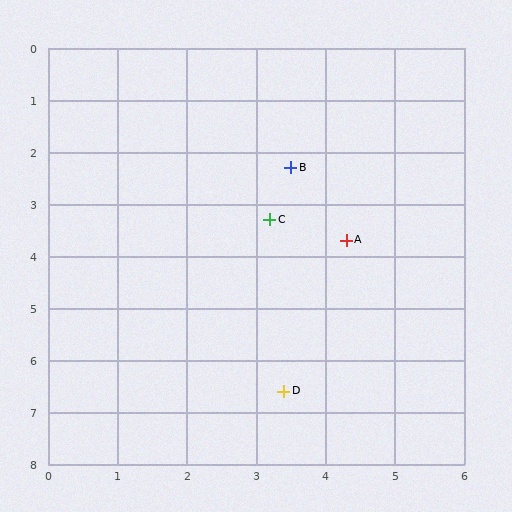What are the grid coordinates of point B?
Point B is at approximately (3.5, 2.3).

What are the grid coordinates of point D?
Point D is at approximately (3.4, 6.6).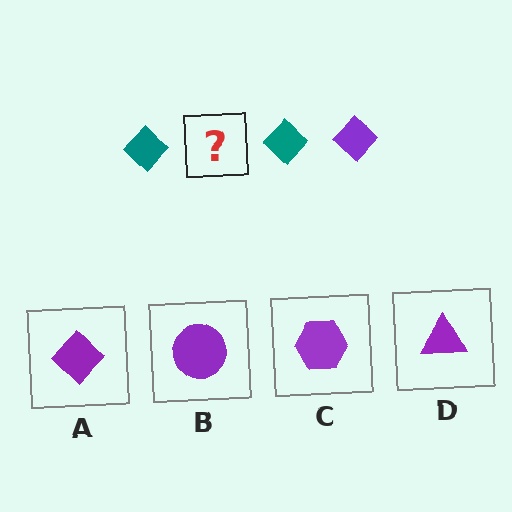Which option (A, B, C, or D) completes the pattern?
A.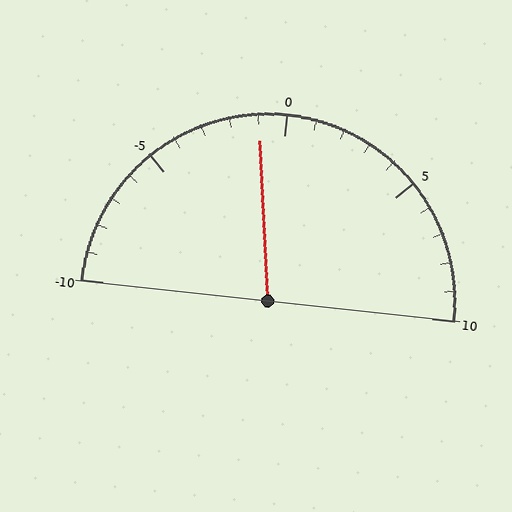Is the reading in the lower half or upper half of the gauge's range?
The reading is in the lower half of the range (-10 to 10).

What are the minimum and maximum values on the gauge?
The gauge ranges from -10 to 10.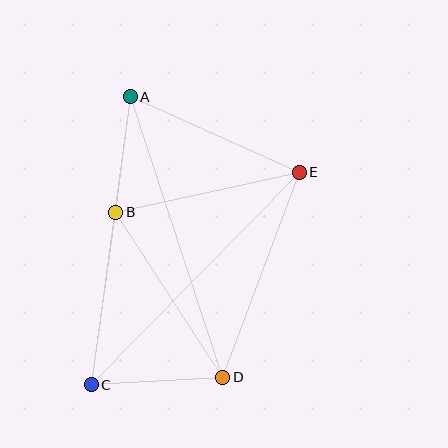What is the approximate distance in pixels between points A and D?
The distance between A and D is approximately 295 pixels.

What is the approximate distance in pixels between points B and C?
The distance between B and C is approximately 174 pixels.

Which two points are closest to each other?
Points A and B are closest to each other.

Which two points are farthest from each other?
Points C and E are farthest from each other.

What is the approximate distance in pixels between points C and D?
The distance between C and D is approximately 132 pixels.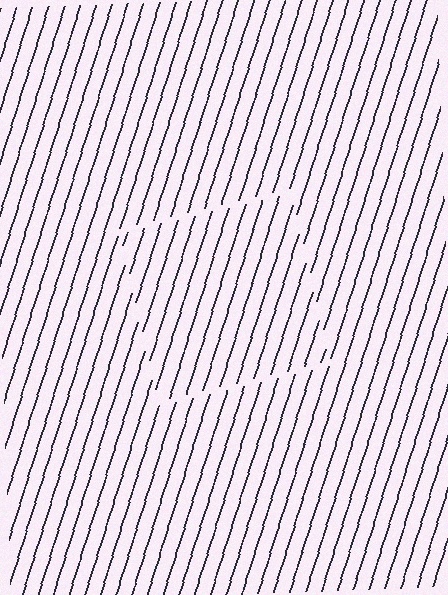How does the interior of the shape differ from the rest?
The interior of the shape contains the same grating, shifted by half a period — the contour is defined by the phase discontinuity where line-ends from the inner and outer gratings abut.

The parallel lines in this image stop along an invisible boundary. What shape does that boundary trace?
An illusory square. The interior of the shape contains the same grating, shifted by half a period — the contour is defined by the phase discontinuity where line-ends from the inner and outer gratings abut.